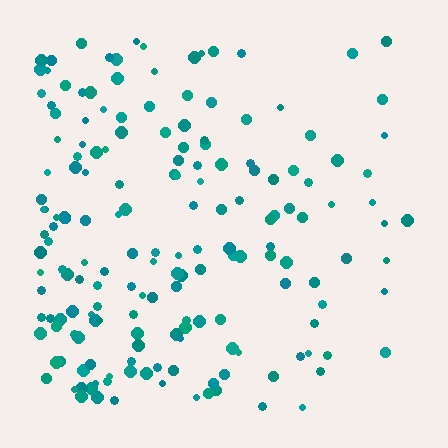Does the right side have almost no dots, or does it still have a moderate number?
Still a moderate number, just noticeably fewer than the left.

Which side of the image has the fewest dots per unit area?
The right.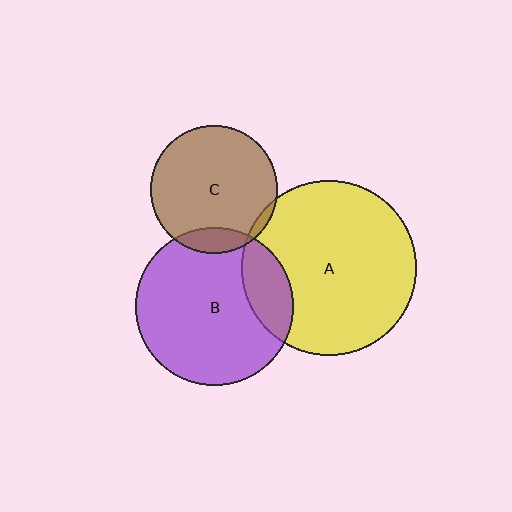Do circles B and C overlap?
Yes.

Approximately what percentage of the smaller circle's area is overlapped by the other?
Approximately 10%.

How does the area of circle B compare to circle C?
Approximately 1.5 times.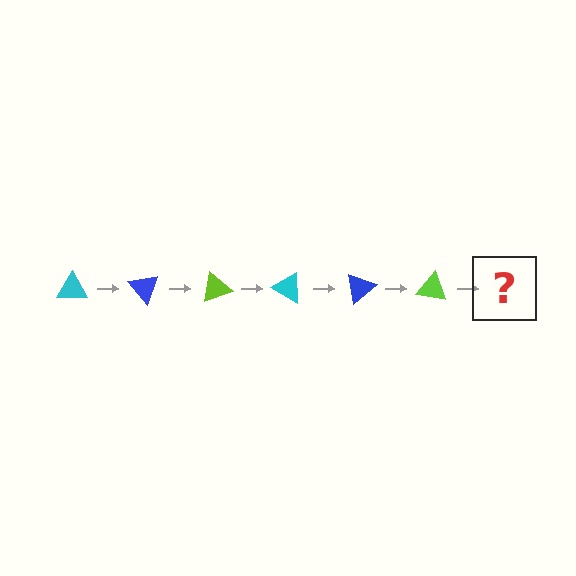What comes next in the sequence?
The next element should be a cyan triangle, rotated 300 degrees from the start.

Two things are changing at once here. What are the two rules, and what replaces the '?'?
The two rules are that it rotates 50 degrees each step and the color cycles through cyan, blue, and lime. The '?' should be a cyan triangle, rotated 300 degrees from the start.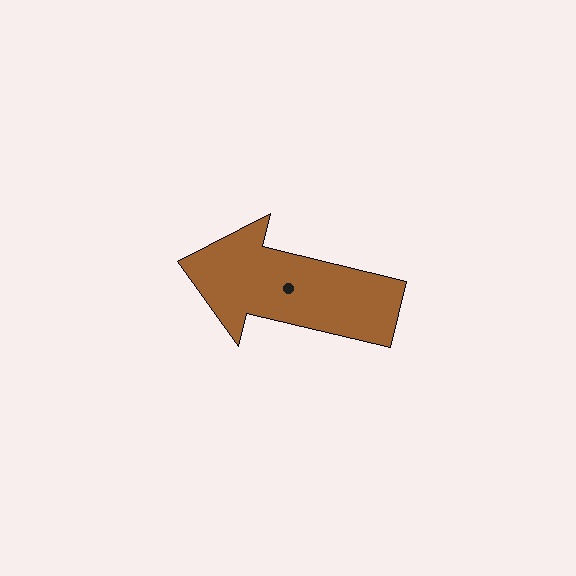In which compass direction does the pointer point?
West.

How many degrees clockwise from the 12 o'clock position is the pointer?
Approximately 284 degrees.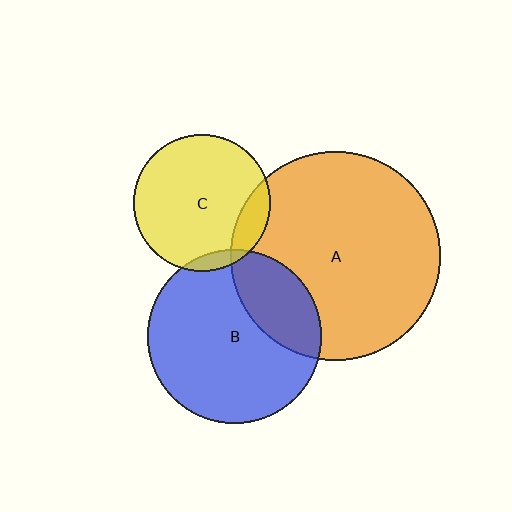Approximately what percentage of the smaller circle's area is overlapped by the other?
Approximately 5%.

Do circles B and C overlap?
Yes.